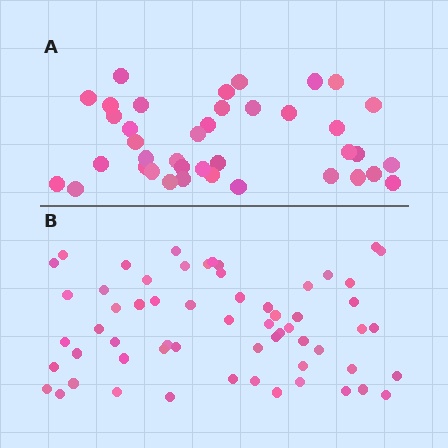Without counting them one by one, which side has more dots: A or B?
Region B (the bottom region) has more dots.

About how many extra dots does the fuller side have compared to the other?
Region B has approximately 20 more dots than region A.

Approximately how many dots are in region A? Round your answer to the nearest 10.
About 40 dots. (The exact count is 39, which rounds to 40.)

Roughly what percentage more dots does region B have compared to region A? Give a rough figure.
About 55% more.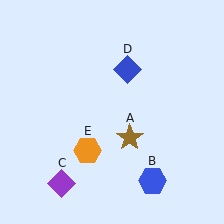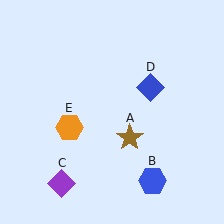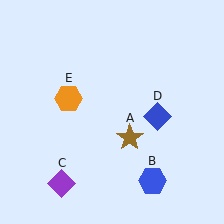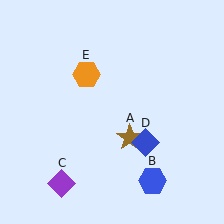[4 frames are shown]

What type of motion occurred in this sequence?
The blue diamond (object D), orange hexagon (object E) rotated clockwise around the center of the scene.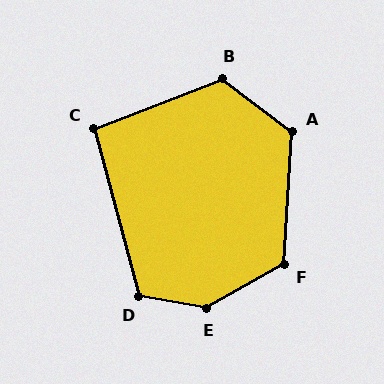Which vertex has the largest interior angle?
E, at approximately 141 degrees.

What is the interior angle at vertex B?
Approximately 122 degrees (obtuse).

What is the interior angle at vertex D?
Approximately 115 degrees (obtuse).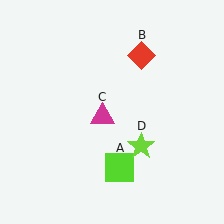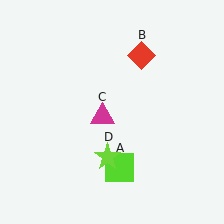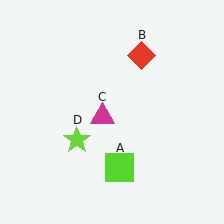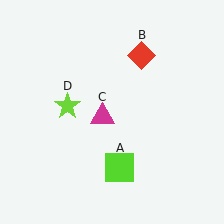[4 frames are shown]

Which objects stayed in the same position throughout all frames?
Lime square (object A) and red diamond (object B) and magenta triangle (object C) remained stationary.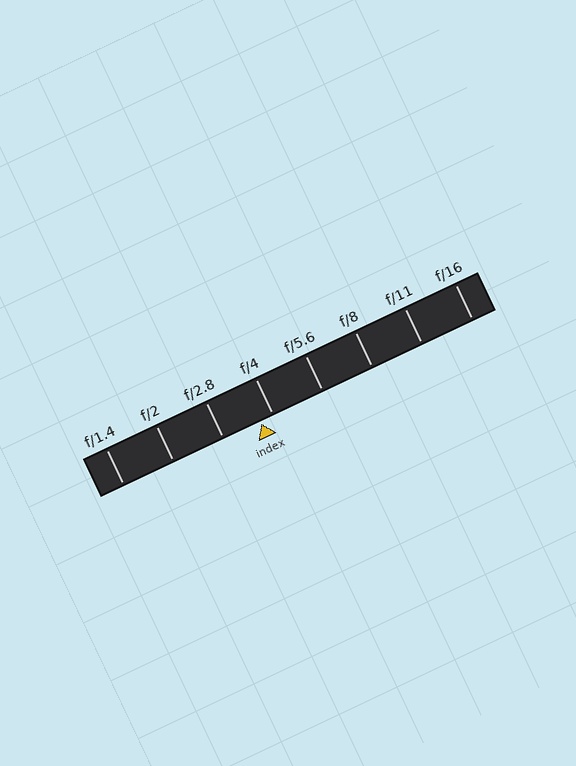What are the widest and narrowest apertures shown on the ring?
The widest aperture shown is f/1.4 and the narrowest is f/16.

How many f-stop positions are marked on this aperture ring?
There are 8 f-stop positions marked.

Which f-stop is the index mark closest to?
The index mark is closest to f/4.